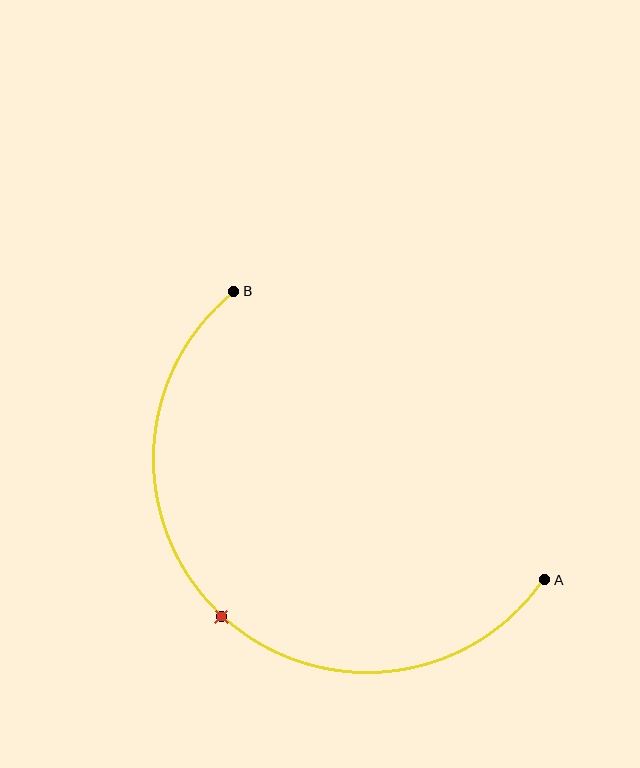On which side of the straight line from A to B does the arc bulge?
The arc bulges below and to the left of the straight line connecting A and B.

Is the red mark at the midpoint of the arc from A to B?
Yes. The red mark lies on the arc at equal arc-length from both A and B — it is the arc midpoint.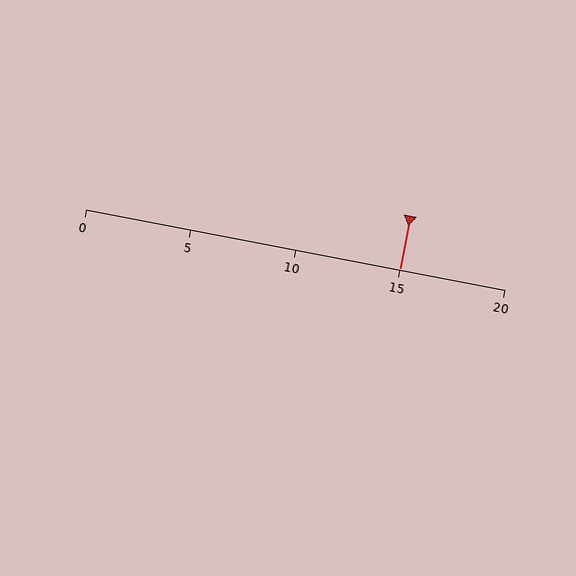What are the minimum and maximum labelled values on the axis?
The axis runs from 0 to 20.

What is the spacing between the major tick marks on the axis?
The major ticks are spaced 5 apart.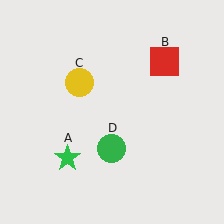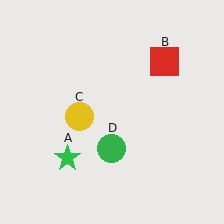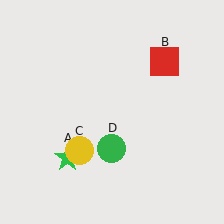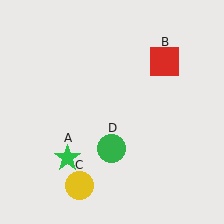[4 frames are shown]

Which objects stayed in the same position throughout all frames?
Green star (object A) and red square (object B) and green circle (object D) remained stationary.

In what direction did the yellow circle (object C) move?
The yellow circle (object C) moved down.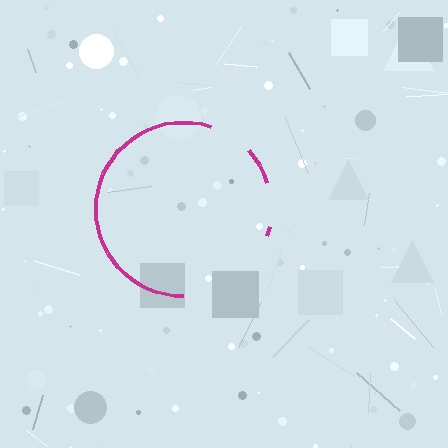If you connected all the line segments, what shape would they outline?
They would outline a circle.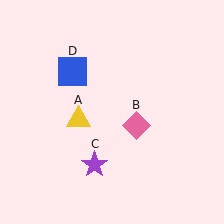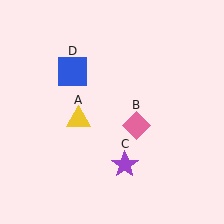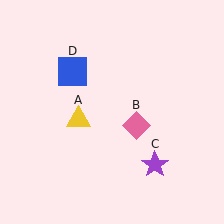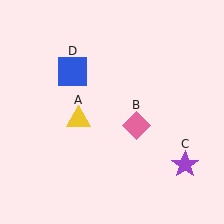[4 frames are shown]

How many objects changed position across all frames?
1 object changed position: purple star (object C).